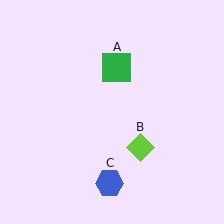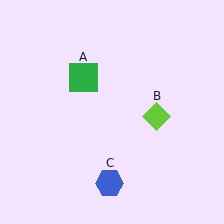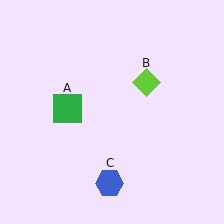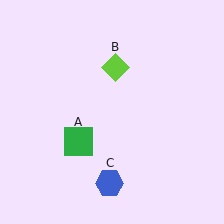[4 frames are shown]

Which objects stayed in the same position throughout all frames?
Blue hexagon (object C) remained stationary.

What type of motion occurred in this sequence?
The green square (object A), lime diamond (object B) rotated counterclockwise around the center of the scene.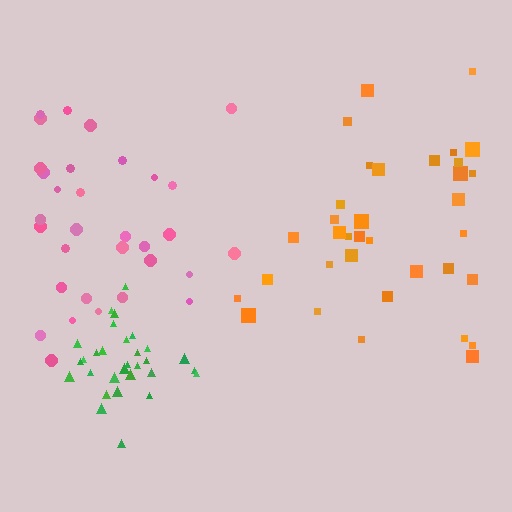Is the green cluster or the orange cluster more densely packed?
Green.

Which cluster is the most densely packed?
Green.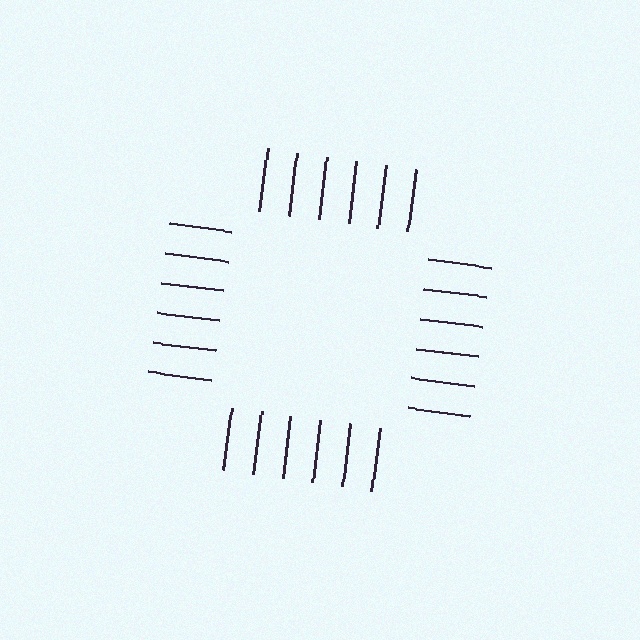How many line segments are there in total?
24 — 6 along each of the 4 edges.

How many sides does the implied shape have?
4 sides — the line-ends trace a square.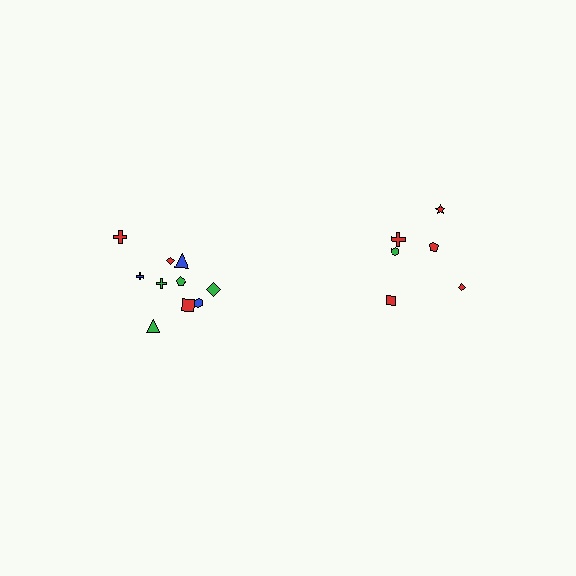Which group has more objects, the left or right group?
The left group.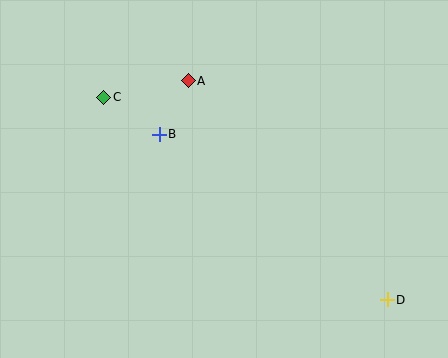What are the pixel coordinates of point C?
Point C is at (104, 97).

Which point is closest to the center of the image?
Point B at (159, 134) is closest to the center.